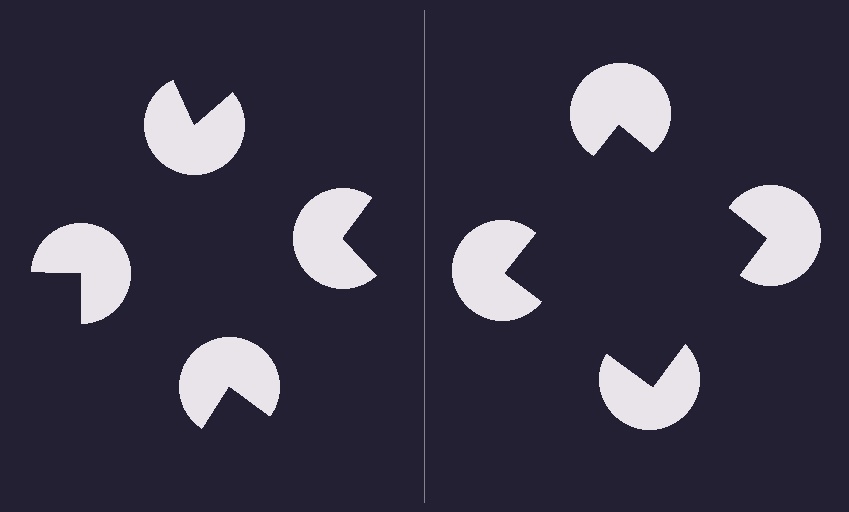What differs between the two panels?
The pac-man discs are positioned identically on both sides; only the wedge orientations differ. On the right they align to a square; on the left they are misaligned.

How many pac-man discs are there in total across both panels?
8 — 4 on each side.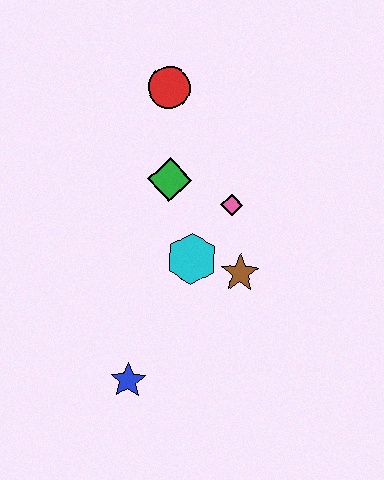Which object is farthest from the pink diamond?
The blue star is farthest from the pink diamond.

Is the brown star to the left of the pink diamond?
No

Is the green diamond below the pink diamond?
No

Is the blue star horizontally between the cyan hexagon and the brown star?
No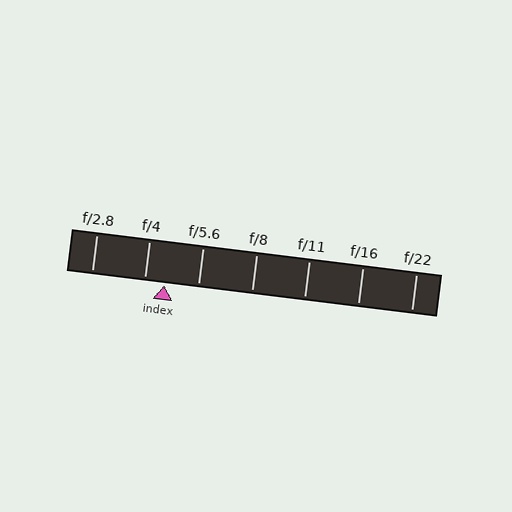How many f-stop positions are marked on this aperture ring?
There are 7 f-stop positions marked.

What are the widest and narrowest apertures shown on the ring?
The widest aperture shown is f/2.8 and the narrowest is f/22.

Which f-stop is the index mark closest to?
The index mark is closest to f/4.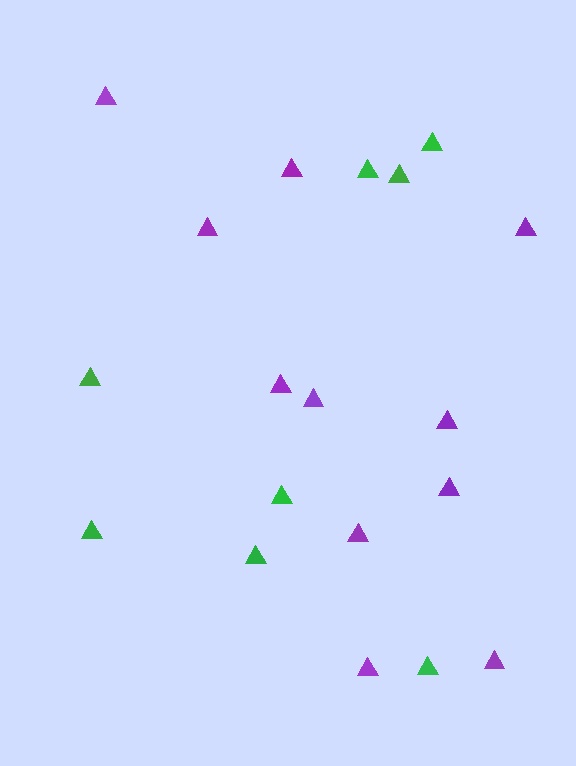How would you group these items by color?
There are 2 groups: one group of green triangles (8) and one group of purple triangles (11).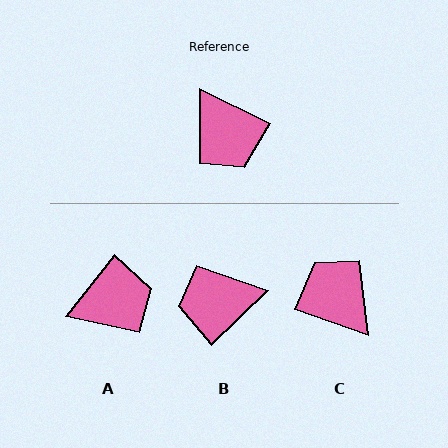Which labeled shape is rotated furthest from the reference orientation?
C, about 173 degrees away.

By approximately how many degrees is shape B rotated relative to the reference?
Approximately 109 degrees clockwise.